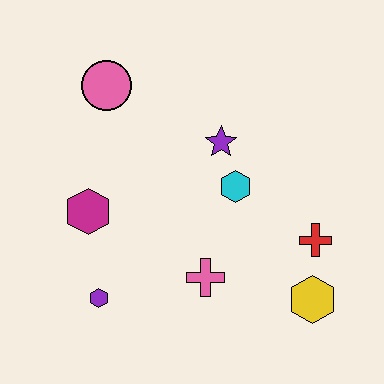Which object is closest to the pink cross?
The cyan hexagon is closest to the pink cross.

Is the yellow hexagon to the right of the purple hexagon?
Yes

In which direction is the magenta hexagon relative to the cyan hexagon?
The magenta hexagon is to the left of the cyan hexagon.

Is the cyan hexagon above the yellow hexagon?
Yes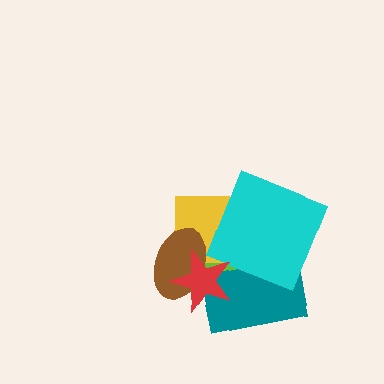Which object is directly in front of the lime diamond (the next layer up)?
The yellow square is directly in front of the lime diamond.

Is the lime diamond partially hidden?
Yes, it is partially covered by another shape.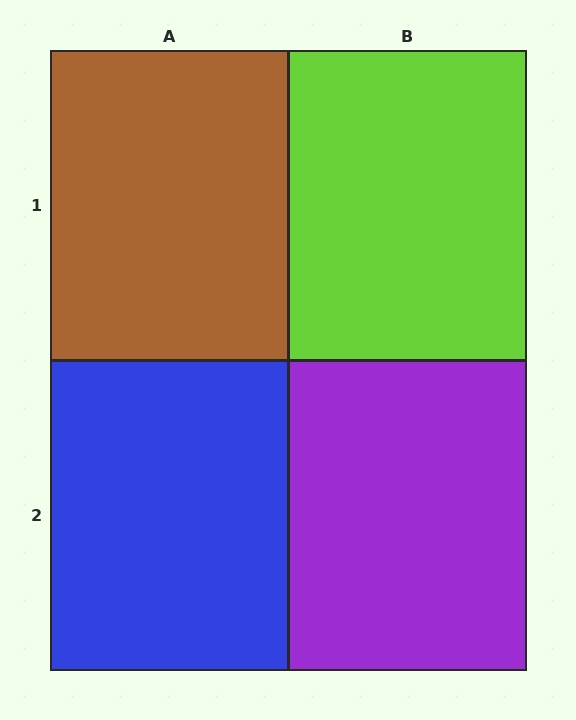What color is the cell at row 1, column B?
Lime.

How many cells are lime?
1 cell is lime.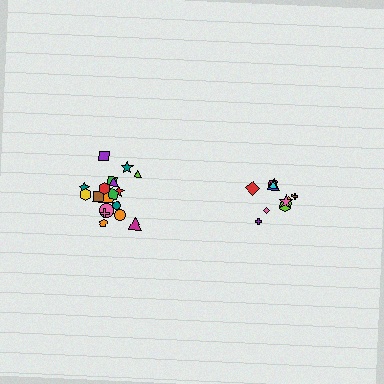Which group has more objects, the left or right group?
The left group.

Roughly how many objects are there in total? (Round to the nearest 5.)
Roughly 30 objects in total.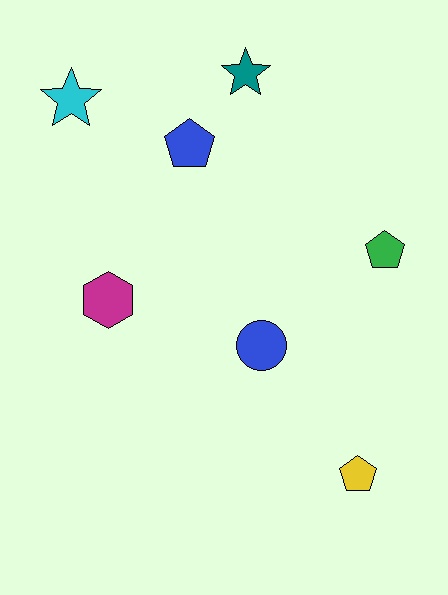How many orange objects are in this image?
There are no orange objects.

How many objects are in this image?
There are 7 objects.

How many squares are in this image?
There are no squares.